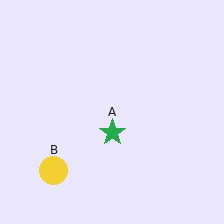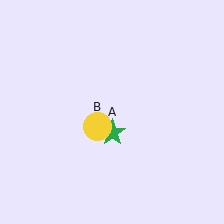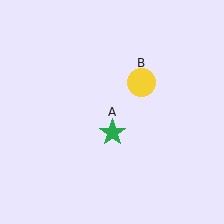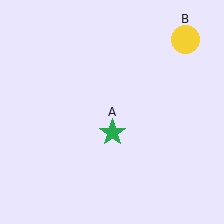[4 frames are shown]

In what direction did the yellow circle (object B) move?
The yellow circle (object B) moved up and to the right.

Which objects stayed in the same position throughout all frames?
Green star (object A) remained stationary.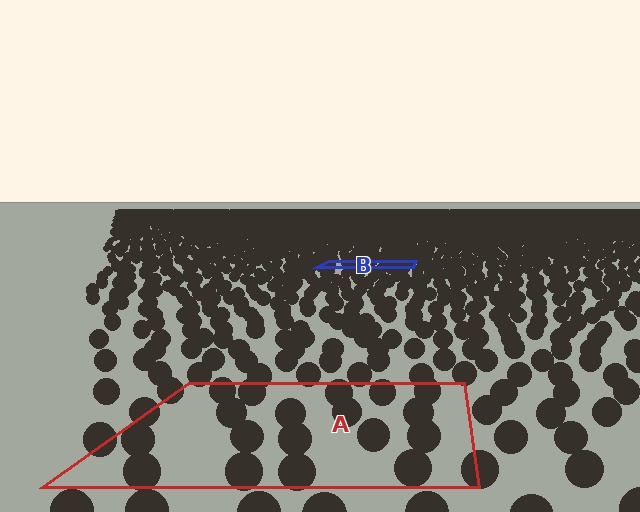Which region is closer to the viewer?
Region A is closer. The texture elements there are larger and more spread out.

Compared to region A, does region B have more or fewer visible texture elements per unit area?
Region B has more texture elements per unit area — they are packed more densely because it is farther away.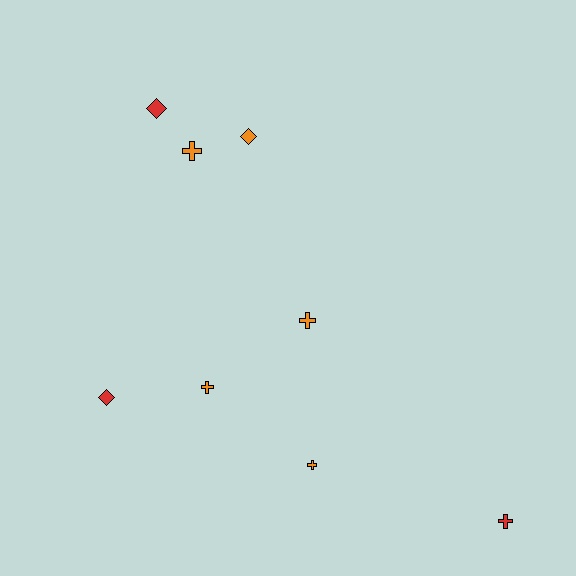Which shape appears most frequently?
Cross, with 5 objects.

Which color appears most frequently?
Orange, with 5 objects.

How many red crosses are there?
There is 1 red cross.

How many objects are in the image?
There are 8 objects.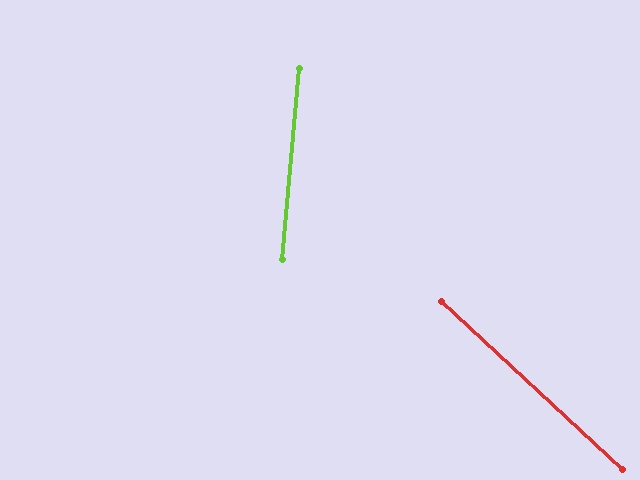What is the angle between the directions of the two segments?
Approximately 52 degrees.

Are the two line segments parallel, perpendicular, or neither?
Neither parallel nor perpendicular — they differ by about 52°.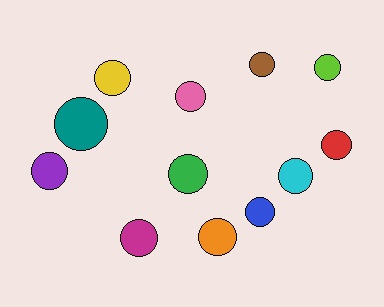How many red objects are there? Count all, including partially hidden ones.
There is 1 red object.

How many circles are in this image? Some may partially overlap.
There are 12 circles.